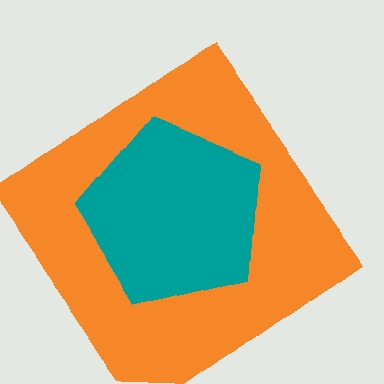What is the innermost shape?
The teal pentagon.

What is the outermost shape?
The orange diamond.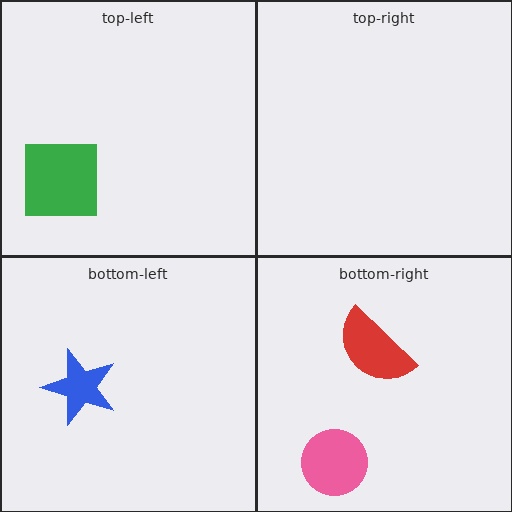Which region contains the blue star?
The bottom-left region.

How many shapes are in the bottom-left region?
1.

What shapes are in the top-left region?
The green square.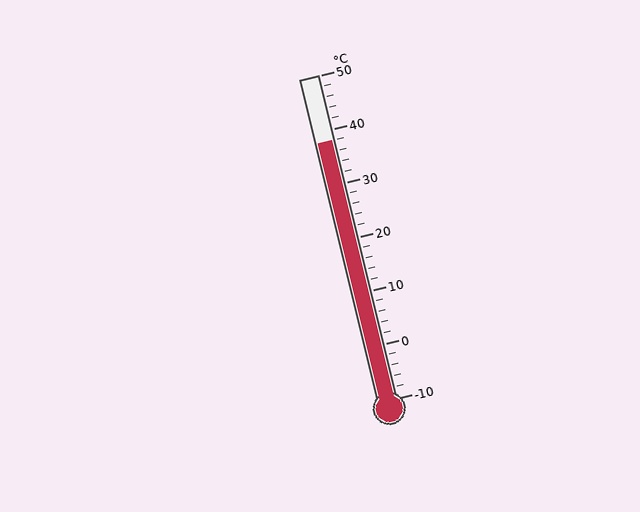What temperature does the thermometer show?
The thermometer shows approximately 38°C.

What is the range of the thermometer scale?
The thermometer scale ranges from -10°C to 50°C.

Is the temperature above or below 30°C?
The temperature is above 30°C.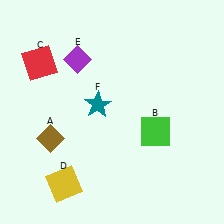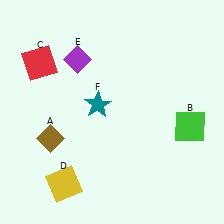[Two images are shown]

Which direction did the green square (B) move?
The green square (B) moved right.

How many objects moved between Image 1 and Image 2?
1 object moved between the two images.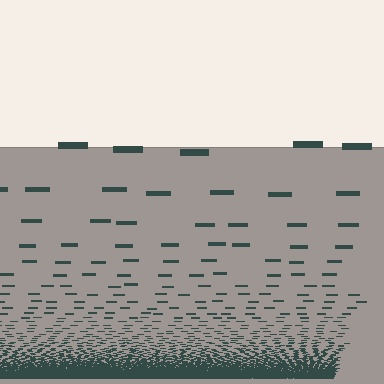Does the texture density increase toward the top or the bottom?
Density increases toward the bottom.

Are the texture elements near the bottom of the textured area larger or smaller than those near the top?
Smaller. The gradient is inverted — elements near the bottom are smaller and denser.